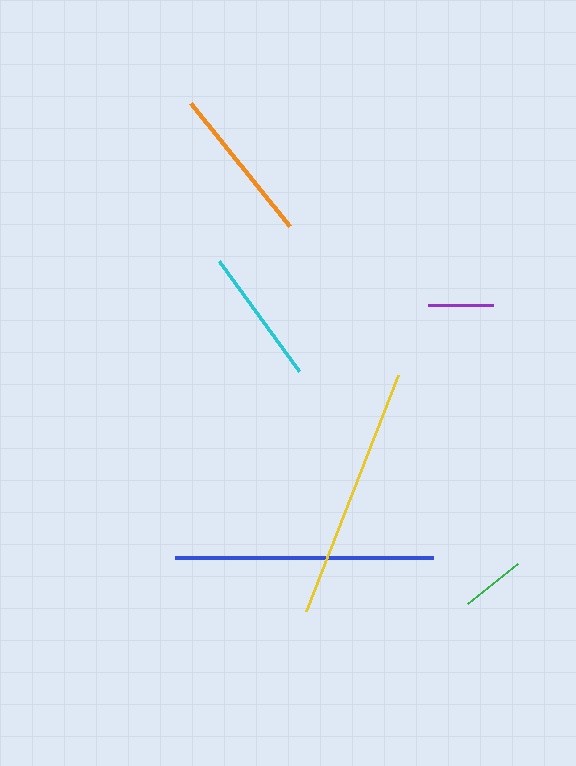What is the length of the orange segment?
The orange segment is approximately 158 pixels long.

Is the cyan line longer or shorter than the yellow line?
The yellow line is longer than the cyan line.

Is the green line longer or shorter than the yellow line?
The yellow line is longer than the green line.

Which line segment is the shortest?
The green line is the shortest at approximately 64 pixels.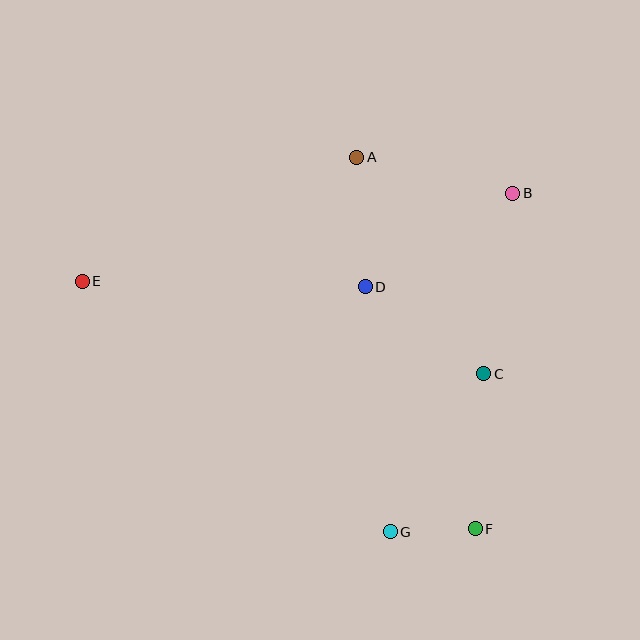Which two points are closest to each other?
Points F and G are closest to each other.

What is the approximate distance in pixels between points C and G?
The distance between C and G is approximately 184 pixels.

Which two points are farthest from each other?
Points E and F are farthest from each other.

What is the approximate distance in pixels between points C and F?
The distance between C and F is approximately 155 pixels.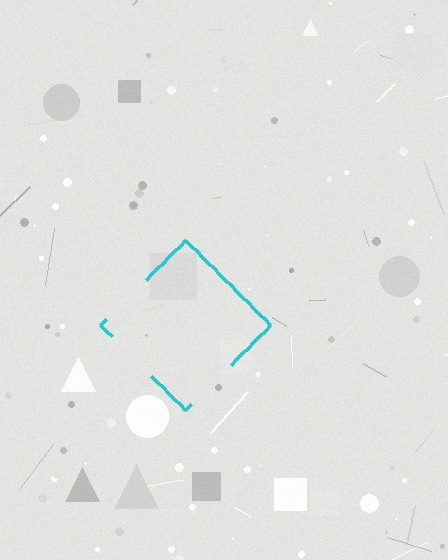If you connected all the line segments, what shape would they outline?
They would outline a diamond.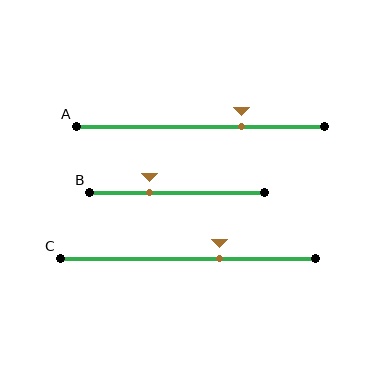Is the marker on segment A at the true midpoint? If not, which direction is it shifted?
No, the marker on segment A is shifted to the right by about 17% of the segment length.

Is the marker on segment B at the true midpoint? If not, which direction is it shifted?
No, the marker on segment B is shifted to the left by about 16% of the segment length.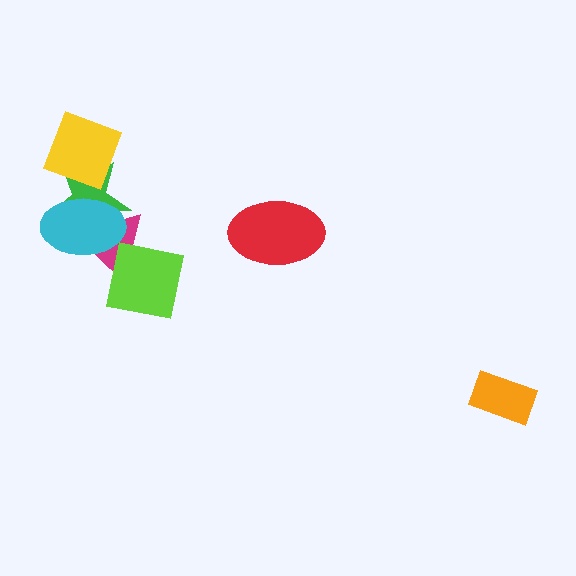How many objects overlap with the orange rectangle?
0 objects overlap with the orange rectangle.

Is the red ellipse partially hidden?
No, no other shape covers it.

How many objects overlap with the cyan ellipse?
3 objects overlap with the cyan ellipse.